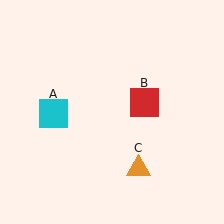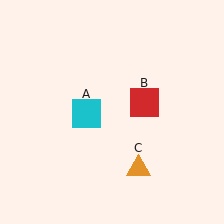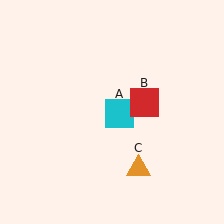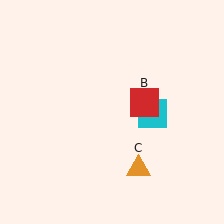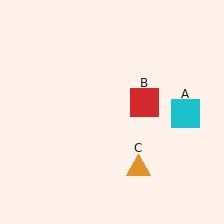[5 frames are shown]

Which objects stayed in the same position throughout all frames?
Red square (object B) and orange triangle (object C) remained stationary.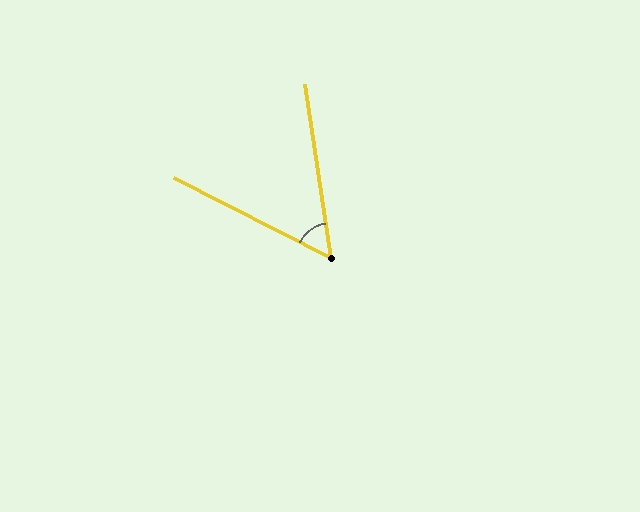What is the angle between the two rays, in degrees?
Approximately 54 degrees.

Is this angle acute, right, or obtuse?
It is acute.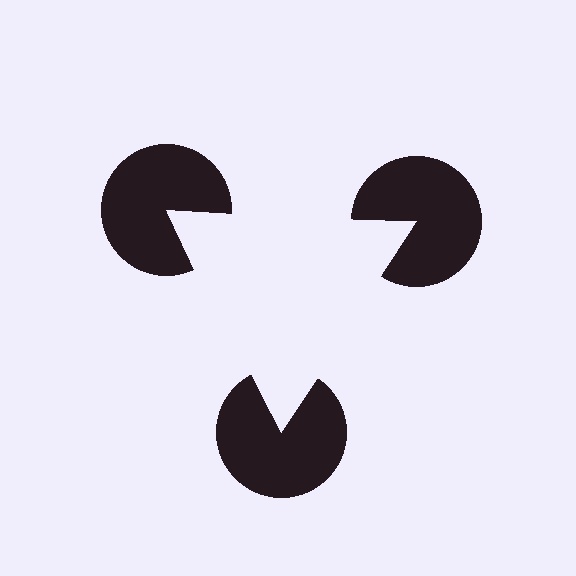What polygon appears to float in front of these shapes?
An illusory triangle — its edges are inferred from the aligned wedge cuts in the pac-man discs, not physically drawn.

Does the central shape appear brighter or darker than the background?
It typically appears slightly brighter than the background, even though no actual brightness change is drawn.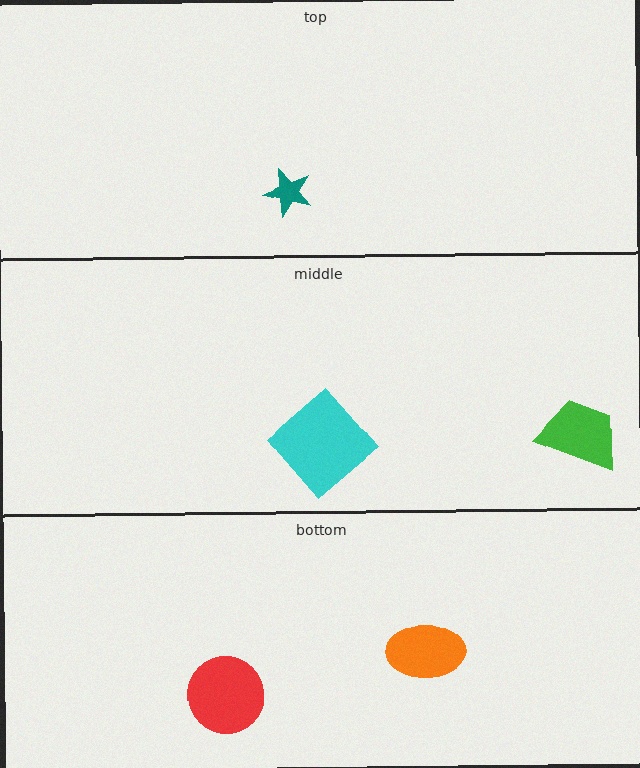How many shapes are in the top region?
1.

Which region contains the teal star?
The top region.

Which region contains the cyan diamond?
The middle region.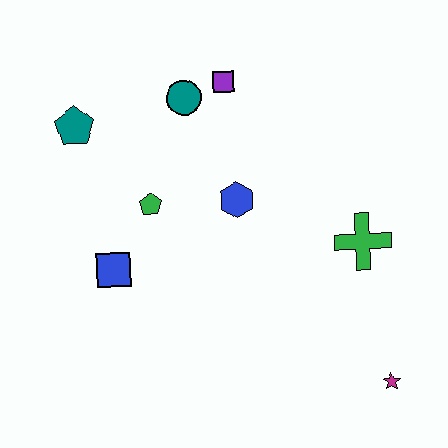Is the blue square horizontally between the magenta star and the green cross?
No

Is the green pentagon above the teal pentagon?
No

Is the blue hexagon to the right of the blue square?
Yes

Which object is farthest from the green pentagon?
The magenta star is farthest from the green pentagon.